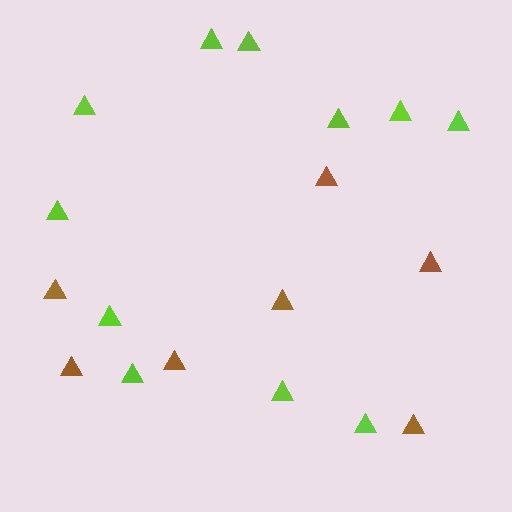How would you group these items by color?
There are 2 groups: one group of brown triangles (7) and one group of lime triangles (11).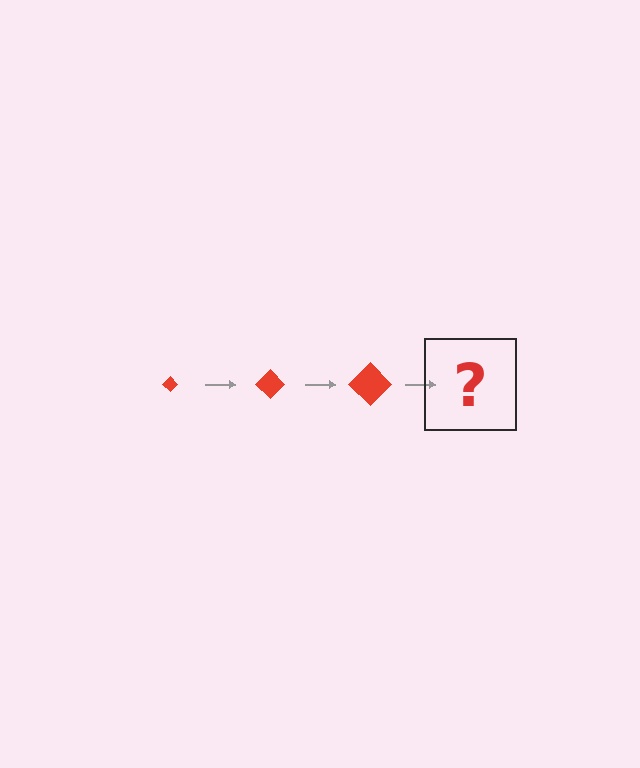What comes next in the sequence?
The next element should be a red diamond, larger than the previous one.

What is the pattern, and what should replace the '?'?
The pattern is that the diamond gets progressively larger each step. The '?' should be a red diamond, larger than the previous one.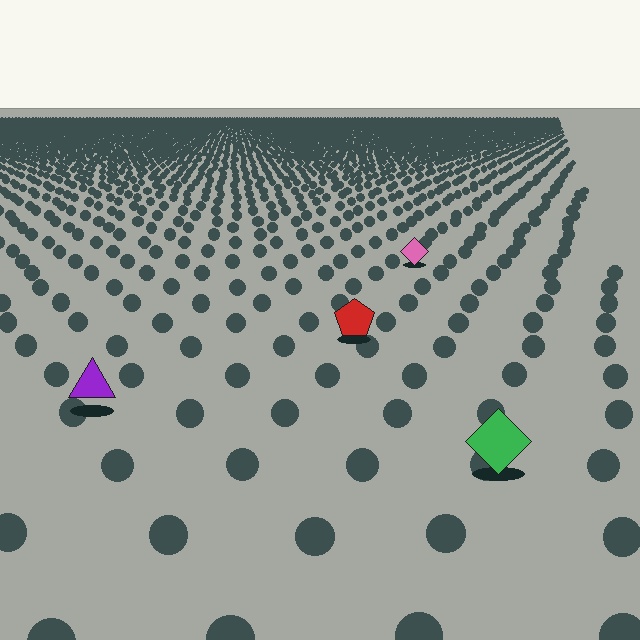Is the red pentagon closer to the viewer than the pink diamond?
Yes. The red pentagon is closer — you can tell from the texture gradient: the ground texture is coarser near it.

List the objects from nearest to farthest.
From nearest to farthest: the green diamond, the purple triangle, the red pentagon, the pink diamond.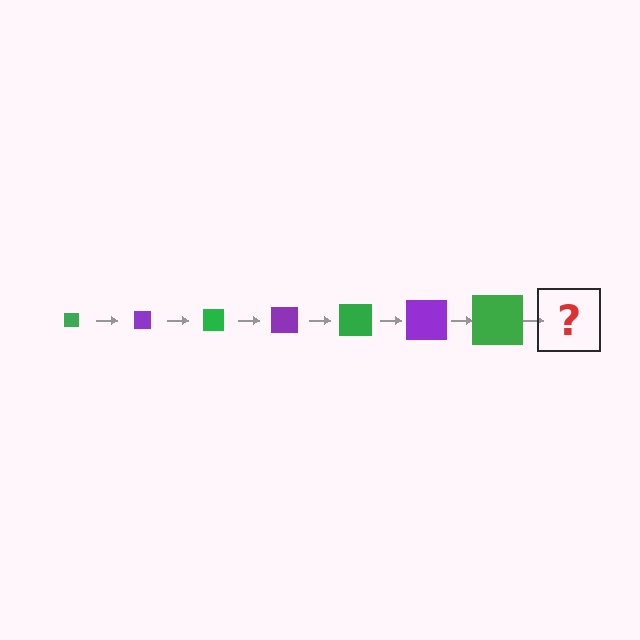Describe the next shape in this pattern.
It should be a purple square, larger than the previous one.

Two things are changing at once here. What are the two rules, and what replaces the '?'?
The two rules are that the square grows larger each step and the color cycles through green and purple. The '?' should be a purple square, larger than the previous one.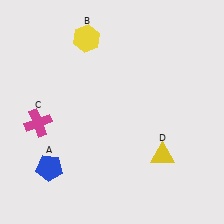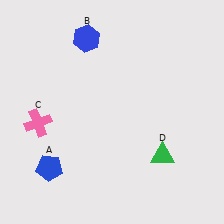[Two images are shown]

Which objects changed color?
B changed from yellow to blue. C changed from magenta to pink. D changed from yellow to green.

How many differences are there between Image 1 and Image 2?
There are 3 differences between the two images.